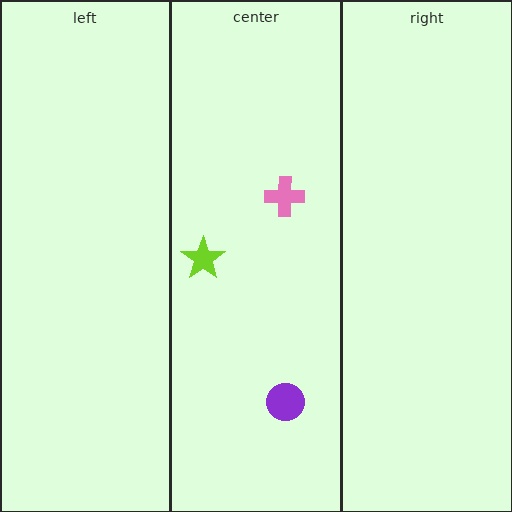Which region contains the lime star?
The center region.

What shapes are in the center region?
The pink cross, the purple circle, the lime star.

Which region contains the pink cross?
The center region.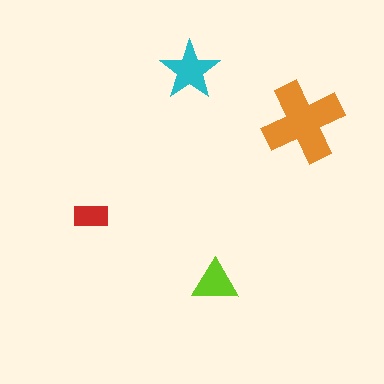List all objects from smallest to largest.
The red rectangle, the lime triangle, the cyan star, the orange cross.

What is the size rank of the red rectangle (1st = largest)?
4th.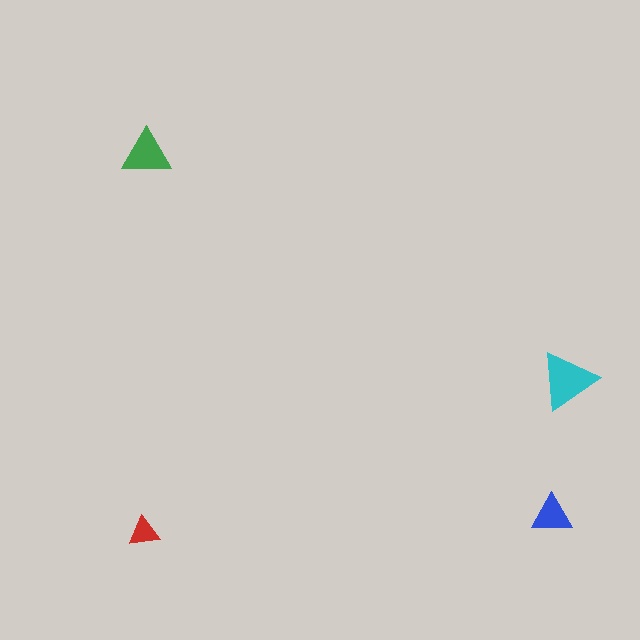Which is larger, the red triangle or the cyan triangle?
The cyan one.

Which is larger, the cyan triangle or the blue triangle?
The cyan one.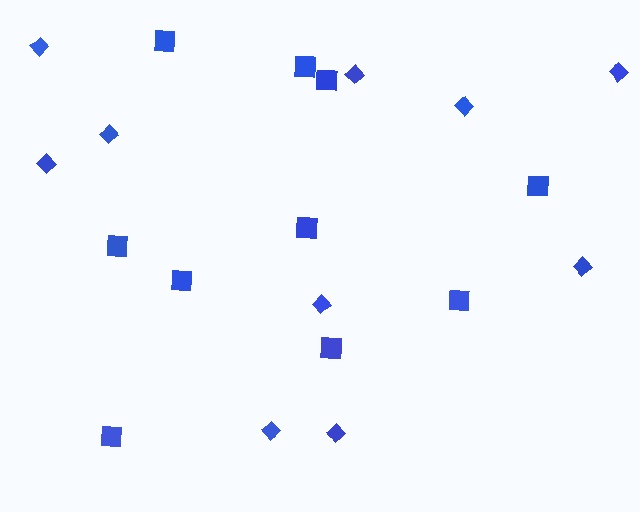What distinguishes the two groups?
There are 2 groups: one group of squares (10) and one group of diamonds (10).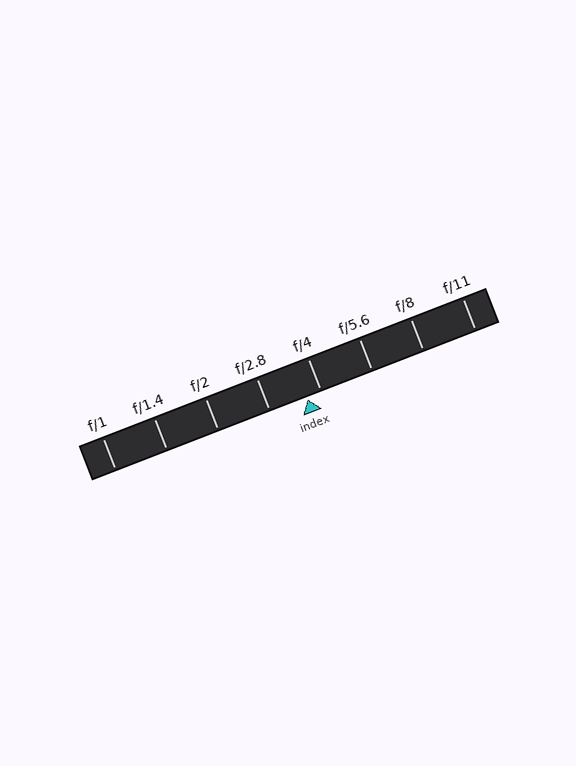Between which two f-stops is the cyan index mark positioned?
The index mark is between f/2.8 and f/4.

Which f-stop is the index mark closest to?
The index mark is closest to f/4.